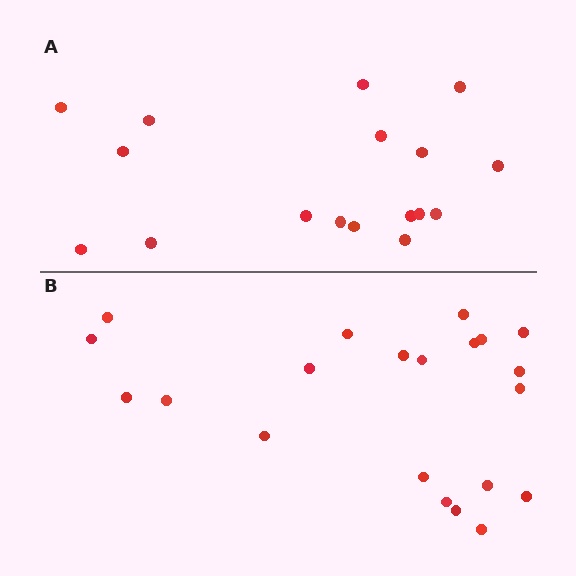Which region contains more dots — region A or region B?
Region B (the bottom region) has more dots.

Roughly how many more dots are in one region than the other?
Region B has about 4 more dots than region A.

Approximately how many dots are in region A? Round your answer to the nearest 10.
About 20 dots. (The exact count is 17, which rounds to 20.)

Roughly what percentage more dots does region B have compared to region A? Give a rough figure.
About 25% more.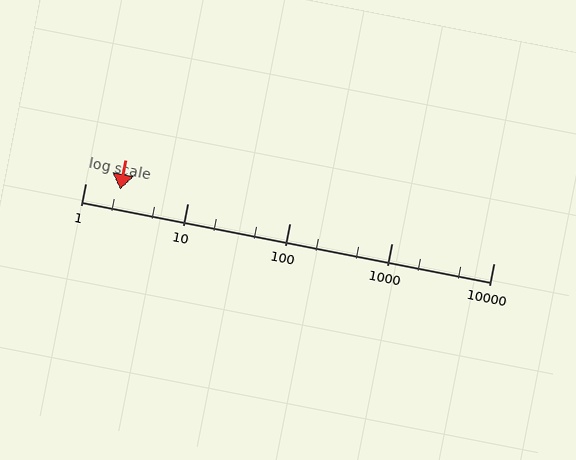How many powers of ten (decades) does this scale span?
The scale spans 4 decades, from 1 to 10000.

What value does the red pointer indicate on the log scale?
The pointer indicates approximately 2.2.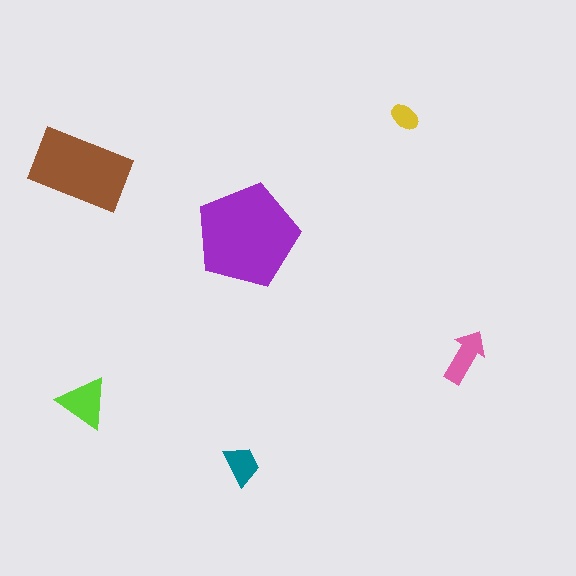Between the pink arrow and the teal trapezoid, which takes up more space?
The pink arrow.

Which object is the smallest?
The yellow ellipse.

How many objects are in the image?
There are 6 objects in the image.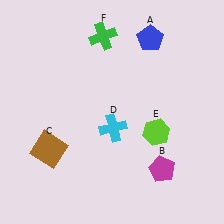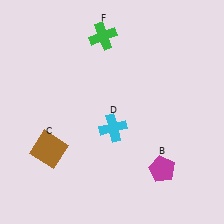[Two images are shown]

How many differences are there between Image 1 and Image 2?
There are 2 differences between the two images.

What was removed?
The lime hexagon (E), the blue pentagon (A) were removed in Image 2.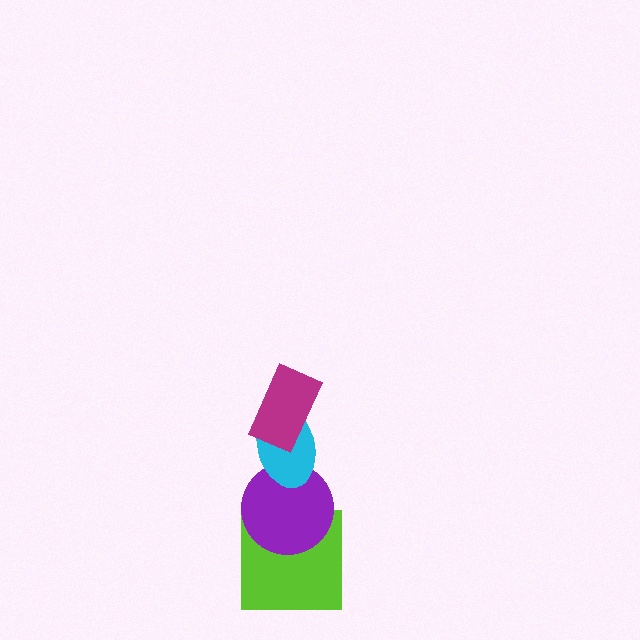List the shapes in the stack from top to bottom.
From top to bottom: the magenta rectangle, the cyan ellipse, the purple circle, the lime square.